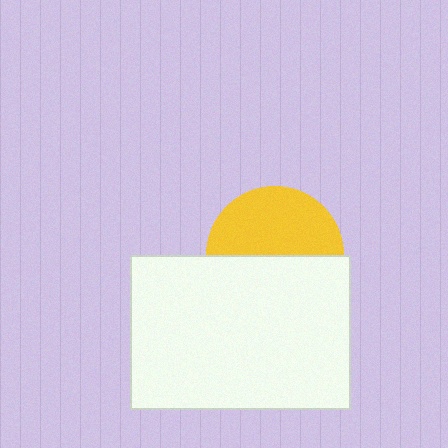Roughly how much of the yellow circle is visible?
About half of it is visible (roughly 50%).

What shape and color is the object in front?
The object in front is a white rectangle.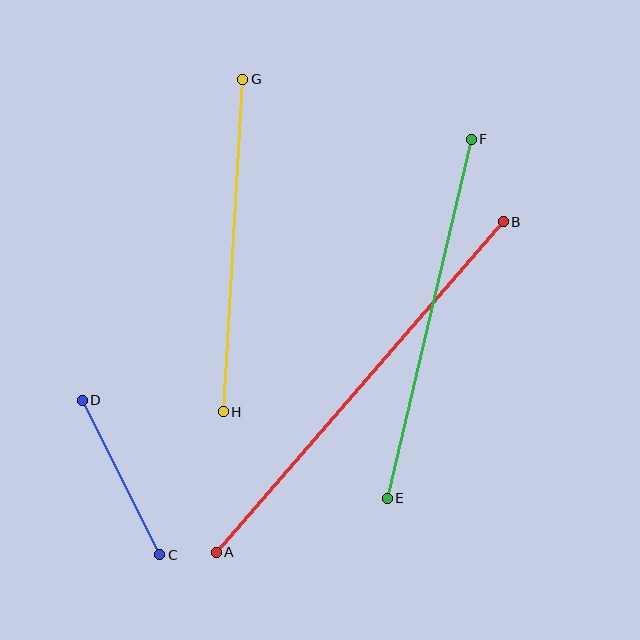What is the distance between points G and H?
The distance is approximately 333 pixels.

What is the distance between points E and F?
The distance is approximately 369 pixels.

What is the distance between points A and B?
The distance is approximately 438 pixels.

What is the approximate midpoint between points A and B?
The midpoint is at approximately (360, 387) pixels.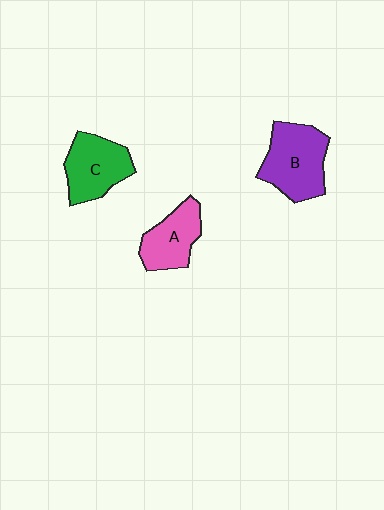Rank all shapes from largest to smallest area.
From largest to smallest: B (purple), C (green), A (pink).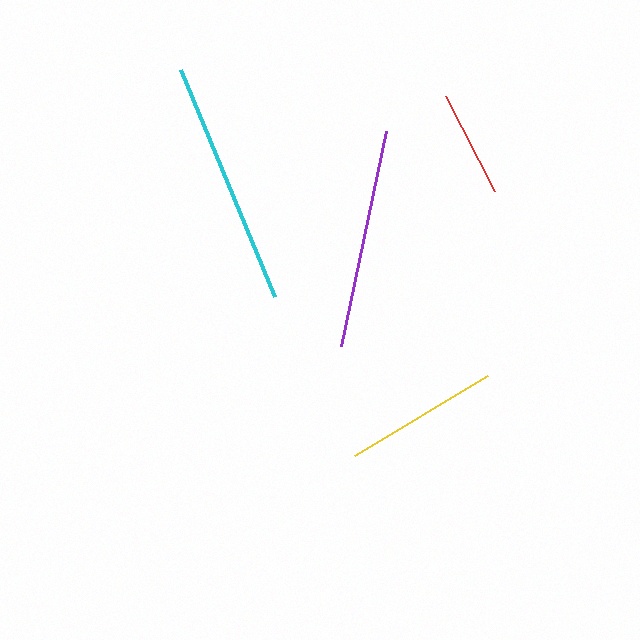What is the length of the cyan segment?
The cyan segment is approximately 245 pixels long.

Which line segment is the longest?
The cyan line is the longest at approximately 245 pixels.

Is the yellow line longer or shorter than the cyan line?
The cyan line is longer than the yellow line.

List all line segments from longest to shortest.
From longest to shortest: cyan, purple, yellow, red.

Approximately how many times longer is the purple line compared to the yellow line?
The purple line is approximately 1.4 times the length of the yellow line.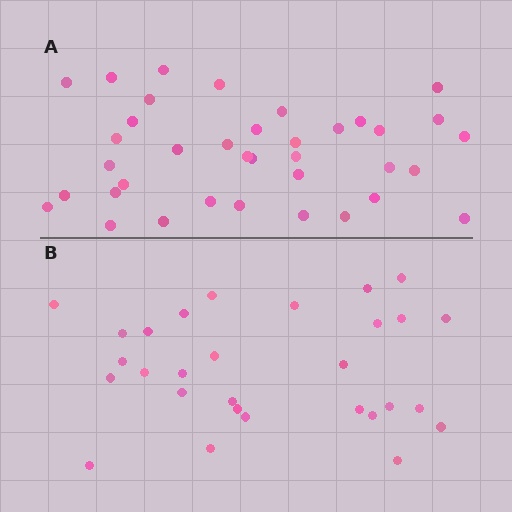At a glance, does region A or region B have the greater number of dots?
Region A (the top region) has more dots.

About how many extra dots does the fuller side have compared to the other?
Region A has roughly 8 or so more dots than region B.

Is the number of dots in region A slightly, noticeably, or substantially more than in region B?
Region A has noticeably more, but not dramatically so. The ratio is roughly 1.3 to 1.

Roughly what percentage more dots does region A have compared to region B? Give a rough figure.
About 30% more.